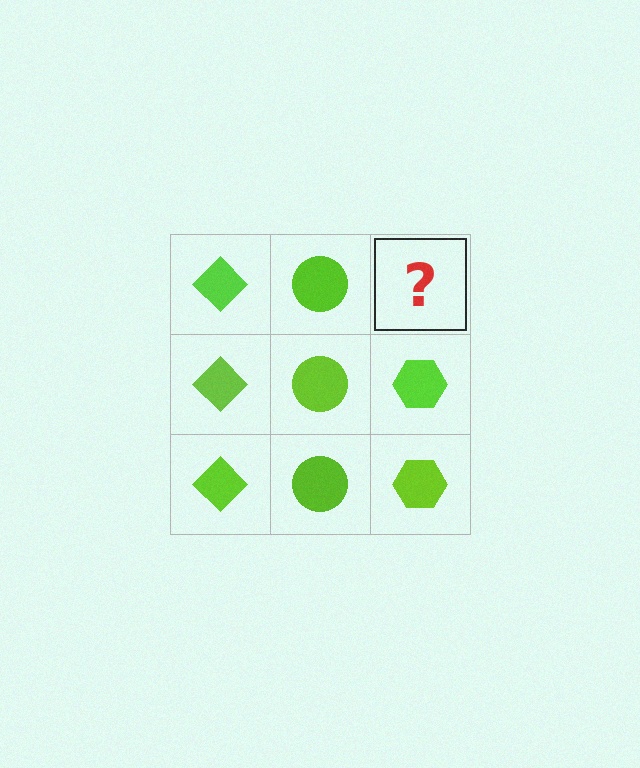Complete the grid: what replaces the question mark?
The question mark should be replaced with a lime hexagon.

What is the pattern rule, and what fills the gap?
The rule is that each column has a consistent shape. The gap should be filled with a lime hexagon.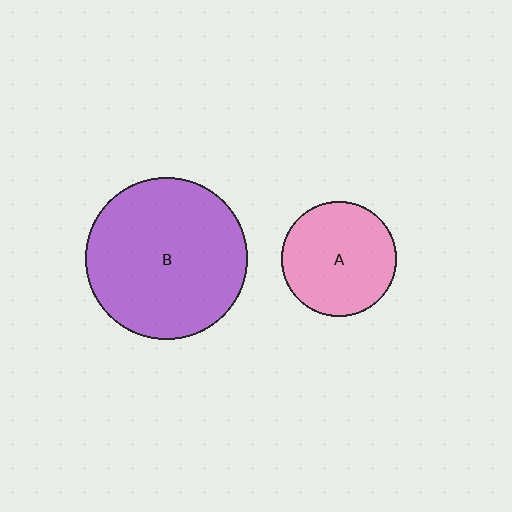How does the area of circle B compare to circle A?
Approximately 2.0 times.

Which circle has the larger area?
Circle B (purple).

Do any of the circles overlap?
No, none of the circles overlap.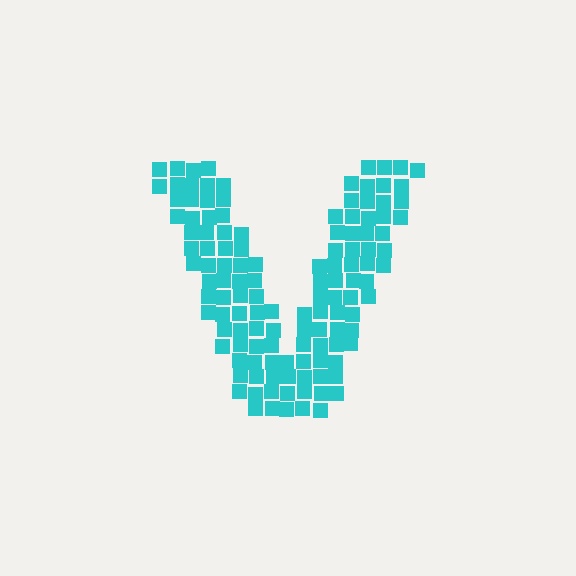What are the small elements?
The small elements are squares.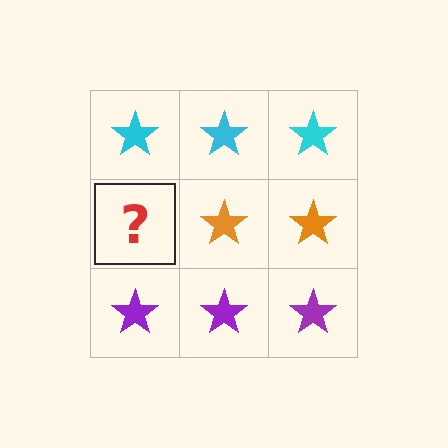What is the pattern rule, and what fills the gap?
The rule is that each row has a consistent color. The gap should be filled with an orange star.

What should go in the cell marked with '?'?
The missing cell should contain an orange star.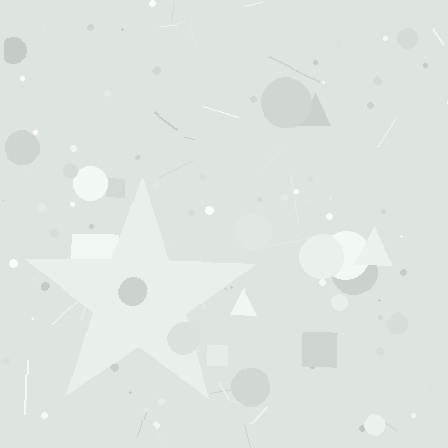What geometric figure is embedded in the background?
A star is embedded in the background.